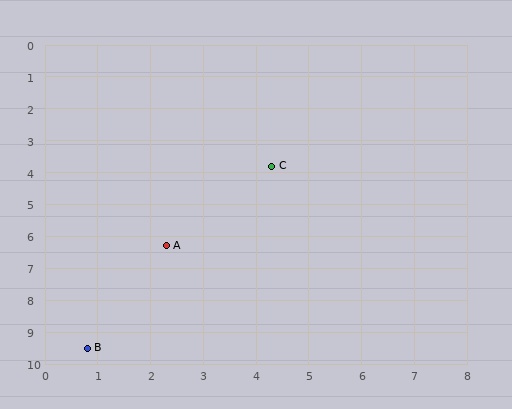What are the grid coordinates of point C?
Point C is at approximately (4.3, 3.8).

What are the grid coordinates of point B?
Point B is at approximately (0.8, 9.5).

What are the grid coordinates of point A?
Point A is at approximately (2.3, 6.3).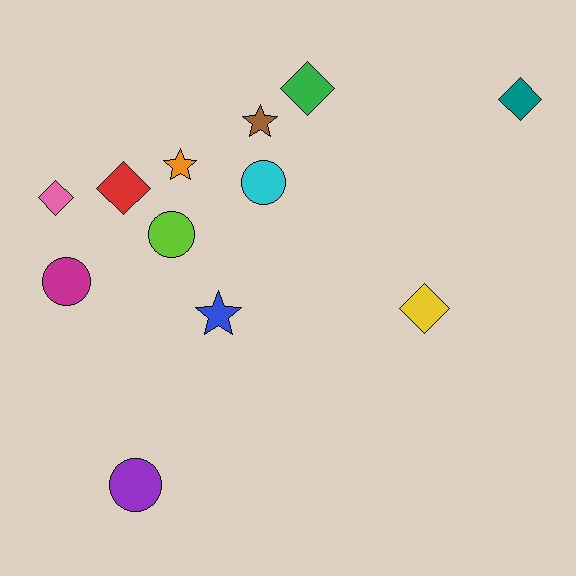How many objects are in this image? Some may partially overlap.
There are 12 objects.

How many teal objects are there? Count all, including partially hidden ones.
There is 1 teal object.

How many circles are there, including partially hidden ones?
There are 4 circles.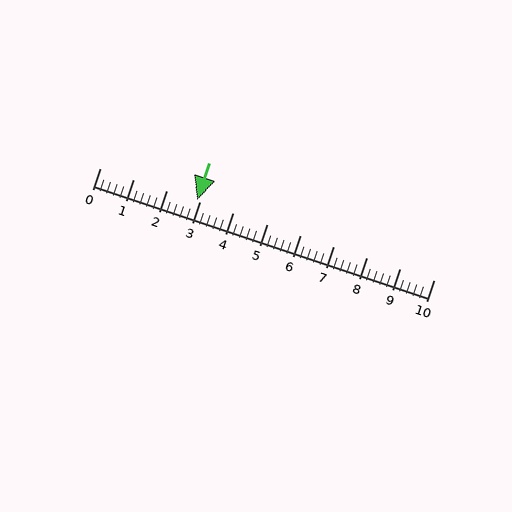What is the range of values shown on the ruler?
The ruler shows values from 0 to 10.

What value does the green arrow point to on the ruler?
The green arrow points to approximately 2.9.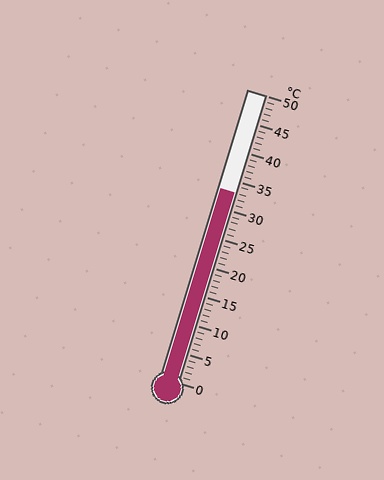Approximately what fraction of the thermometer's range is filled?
The thermometer is filled to approximately 65% of its range.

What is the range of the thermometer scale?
The thermometer scale ranges from 0°C to 50°C.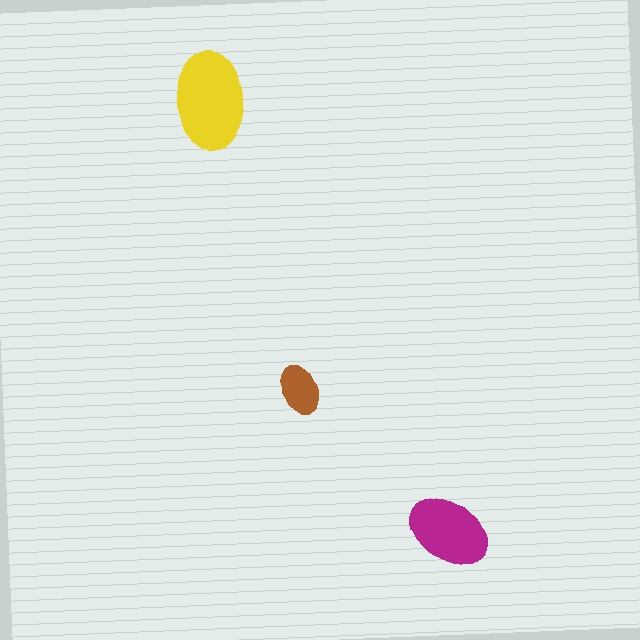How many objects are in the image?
There are 3 objects in the image.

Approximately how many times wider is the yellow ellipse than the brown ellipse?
About 2 times wider.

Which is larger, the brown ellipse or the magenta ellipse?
The magenta one.